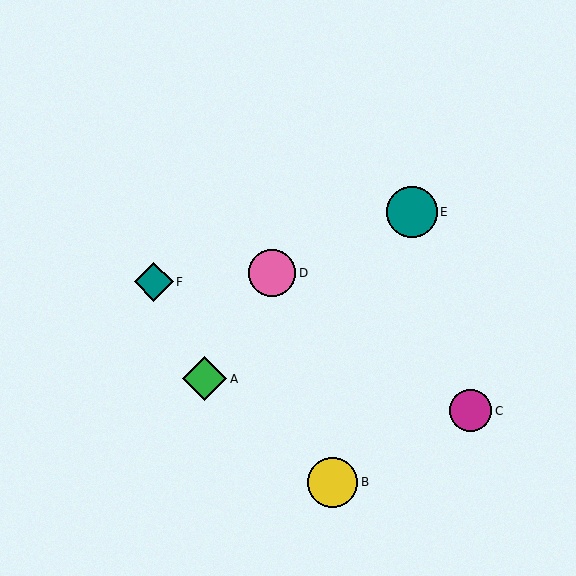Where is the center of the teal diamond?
The center of the teal diamond is at (154, 282).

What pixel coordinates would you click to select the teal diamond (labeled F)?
Click at (154, 282) to select the teal diamond F.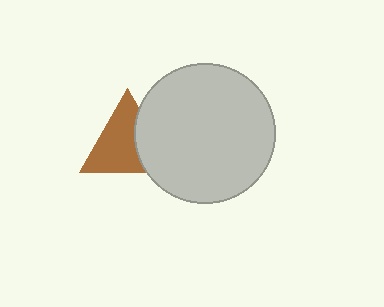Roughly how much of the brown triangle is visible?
Most of it is visible (roughly 67%).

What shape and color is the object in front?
The object in front is a light gray circle.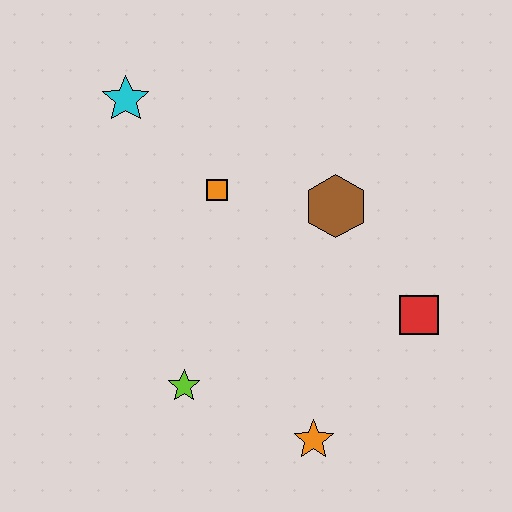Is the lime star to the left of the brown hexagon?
Yes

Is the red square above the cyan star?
No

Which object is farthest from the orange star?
The cyan star is farthest from the orange star.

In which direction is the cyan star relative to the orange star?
The cyan star is above the orange star.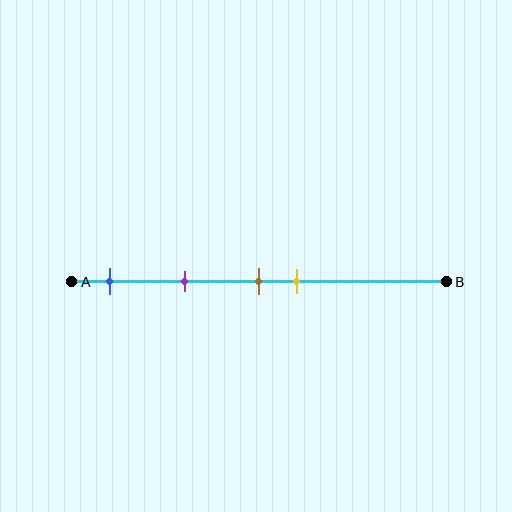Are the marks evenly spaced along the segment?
No, the marks are not evenly spaced.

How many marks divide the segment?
There are 4 marks dividing the segment.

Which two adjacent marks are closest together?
The brown and yellow marks are the closest adjacent pair.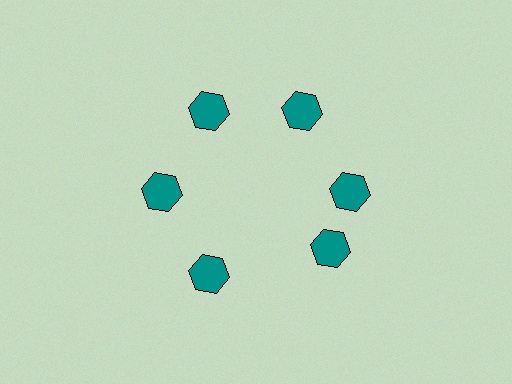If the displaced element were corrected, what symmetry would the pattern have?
It would have 6-fold rotational symmetry — the pattern would map onto itself every 60 degrees.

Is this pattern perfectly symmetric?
No. The 6 teal hexagons are arranged in a ring, but one element near the 5 o'clock position is rotated out of alignment along the ring, breaking the 6-fold rotational symmetry.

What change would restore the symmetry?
The symmetry would be restored by rotating it back into even spacing with its neighbors so that all 6 hexagons sit at equal angles and equal distance from the center.